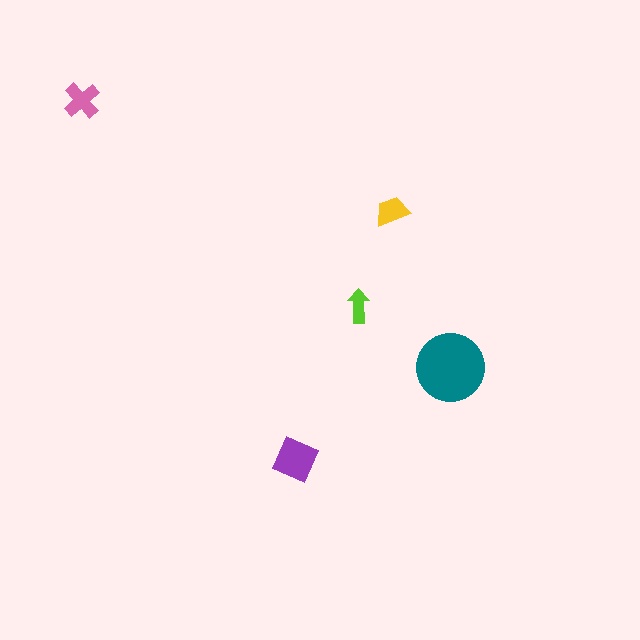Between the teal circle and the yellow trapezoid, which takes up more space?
The teal circle.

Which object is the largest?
The teal circle.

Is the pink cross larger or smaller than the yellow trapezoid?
Larger.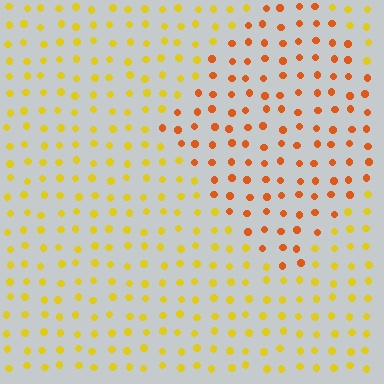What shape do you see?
I see a diamond.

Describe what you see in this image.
The image is filled with small yellow elements in a uniform arrangement. A diamond-shaped region is visible where the elements are tinted to a slightly different hue, forming a subtle color boundary.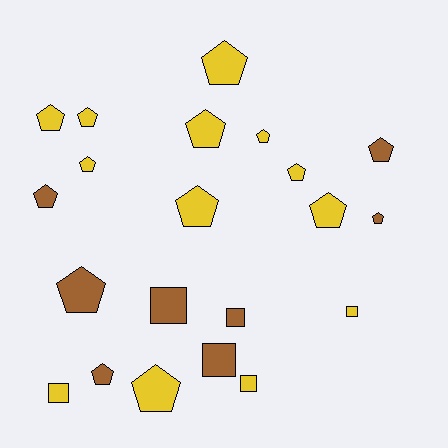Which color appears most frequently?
Yellow, with 13 objects.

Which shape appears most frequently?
Pentagon, with 15 objects.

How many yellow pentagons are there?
There are 10 yellow pentagons.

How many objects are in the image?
There are 21 objects.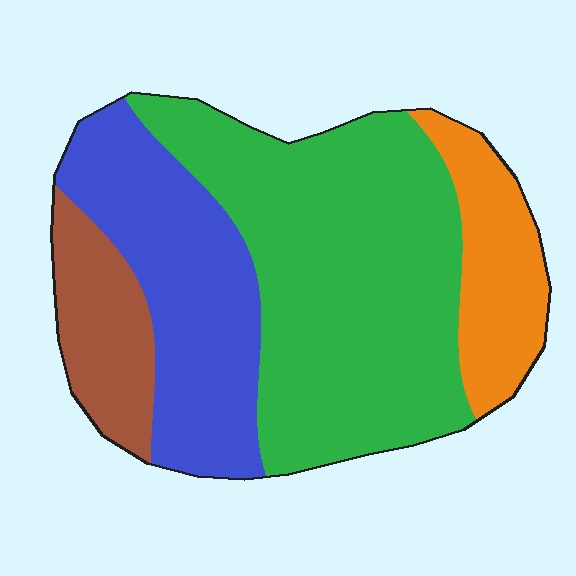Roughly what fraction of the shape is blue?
Blue takes up about one quarter (1/4) of the shape.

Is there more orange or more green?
Green.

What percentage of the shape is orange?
Orange takes up about one eighth (1/8) of the shape.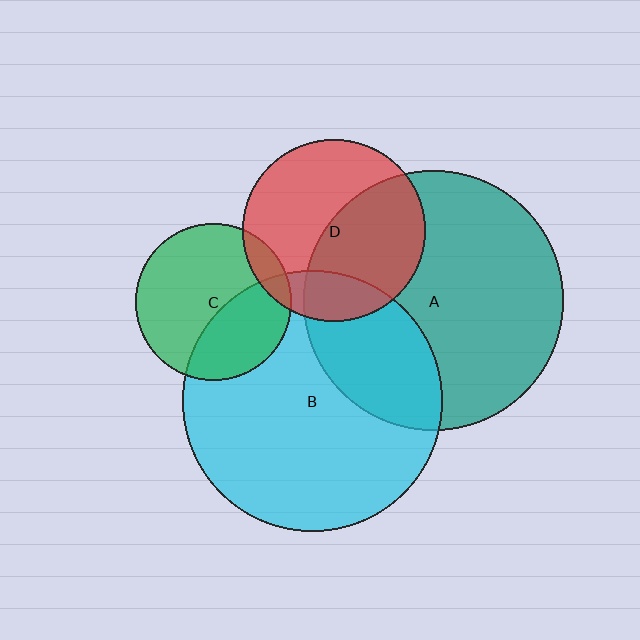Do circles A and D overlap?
Yes.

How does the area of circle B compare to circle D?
Approximately 2.0 times.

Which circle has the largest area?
Circle B (cyan).